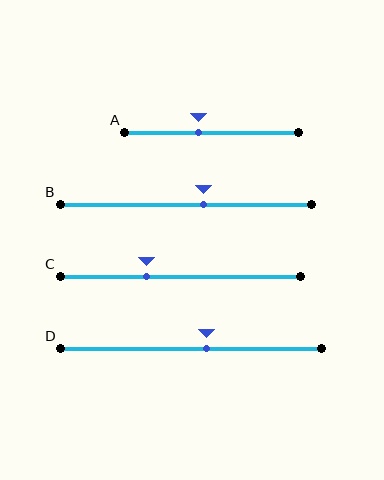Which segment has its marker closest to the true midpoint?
Segment D has its marker closest to the true midpoint.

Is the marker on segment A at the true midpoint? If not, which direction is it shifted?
No, the marker on segment A is shifted to the left by about 7% of the segment length.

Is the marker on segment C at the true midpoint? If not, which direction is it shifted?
No, the marker on segment C is shifted to the left by about 14% of the segment length.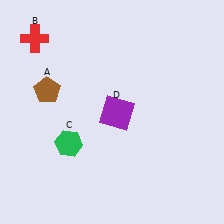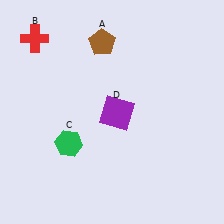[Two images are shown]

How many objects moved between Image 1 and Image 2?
1 object moved between the two images.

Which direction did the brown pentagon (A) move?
The brown pentagon (A) moved right.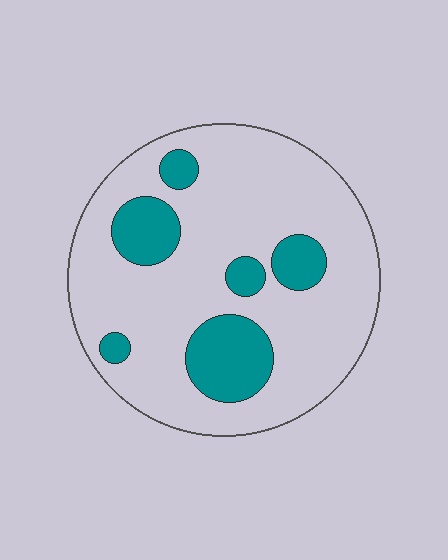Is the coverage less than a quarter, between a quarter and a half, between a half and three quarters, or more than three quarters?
Less than a quarter.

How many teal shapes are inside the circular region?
6.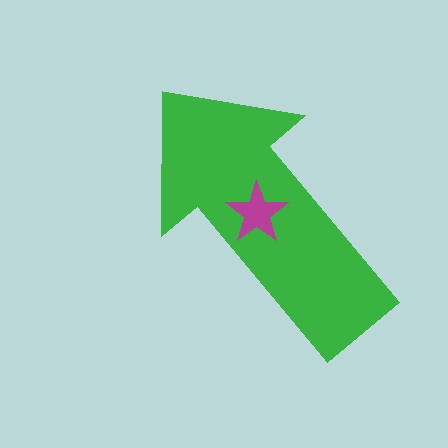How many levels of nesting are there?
2.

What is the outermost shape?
The green arrow.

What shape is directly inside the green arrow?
The magenta star.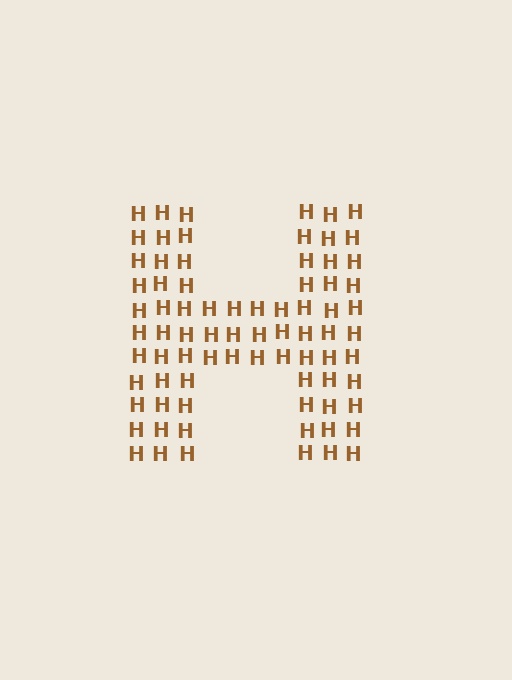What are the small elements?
The small elements are letter H's.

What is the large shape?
The large shape is the letter H.